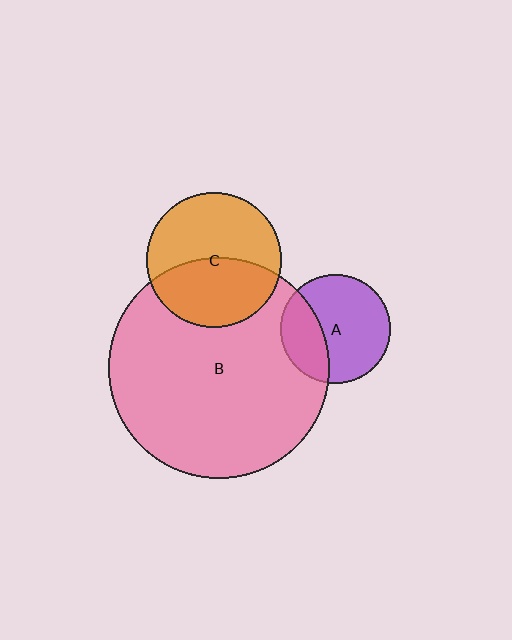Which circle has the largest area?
Circle B (pink).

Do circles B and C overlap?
Yes.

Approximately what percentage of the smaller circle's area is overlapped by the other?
Approximately 45%.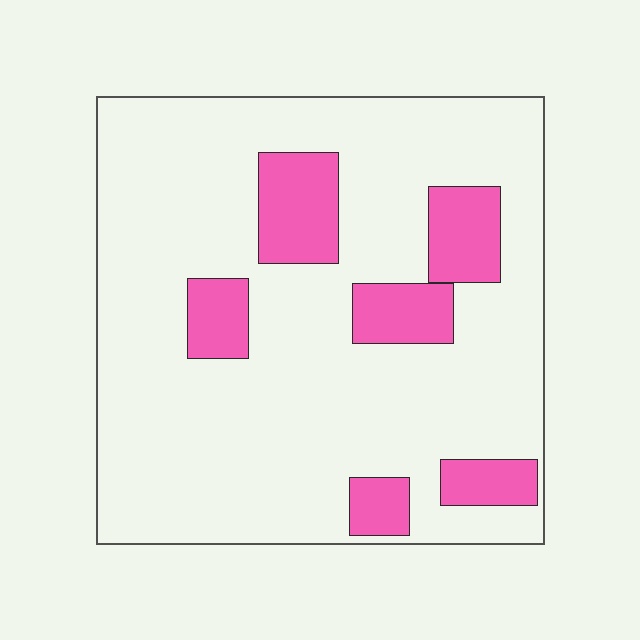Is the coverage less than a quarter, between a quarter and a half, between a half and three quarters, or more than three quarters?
Less than a quarter.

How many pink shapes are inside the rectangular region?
6.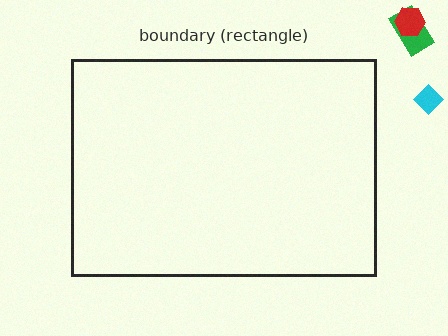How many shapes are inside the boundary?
0 inside, 3 outside.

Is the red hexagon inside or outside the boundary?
Outside.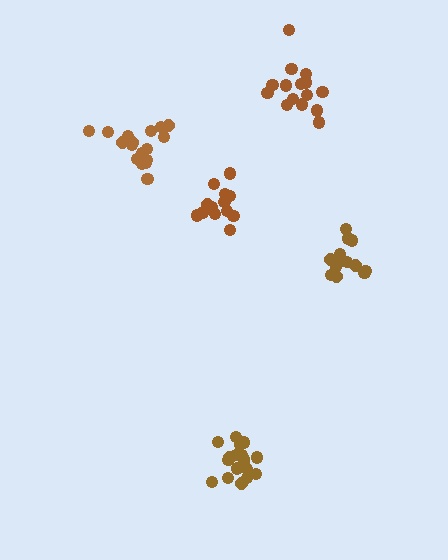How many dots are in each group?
Group 1: 13 dots, Group 2: 19 dots, Group 3: 15 dots, Group 4: 14 dots, Group 5: 18 dots (79 total).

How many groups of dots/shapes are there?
There are 5 groups.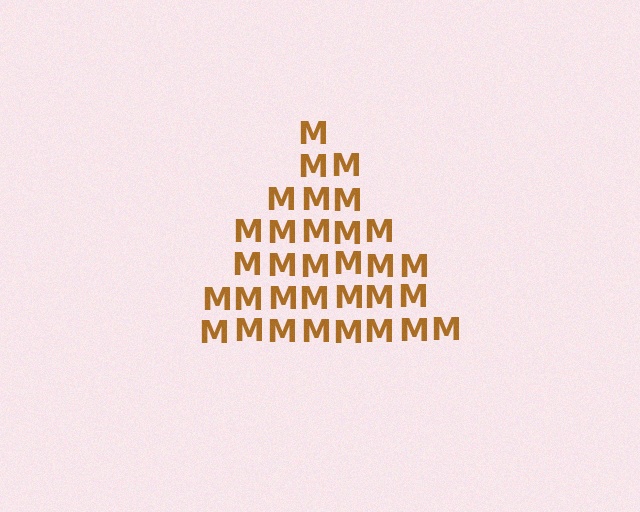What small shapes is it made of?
It is made of small letter M's.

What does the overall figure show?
The overall figure shows a triangle.